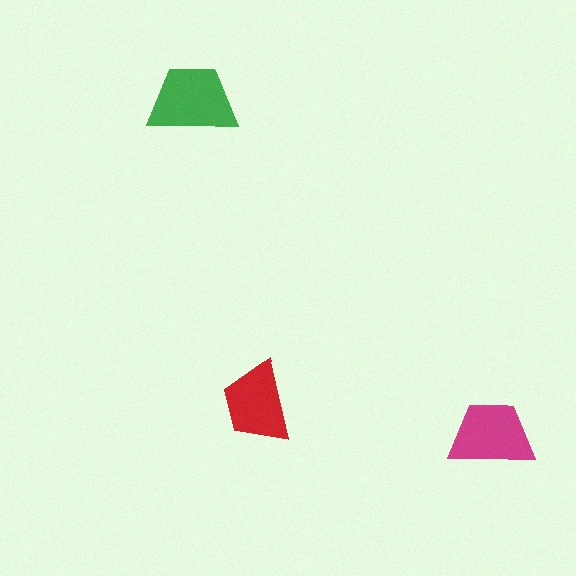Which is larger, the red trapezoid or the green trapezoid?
The green one.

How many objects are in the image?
There are 3 objects in the image.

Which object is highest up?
The green trapezoid is topmost.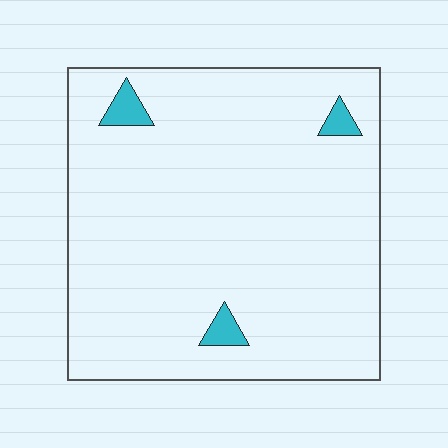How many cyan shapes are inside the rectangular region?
3.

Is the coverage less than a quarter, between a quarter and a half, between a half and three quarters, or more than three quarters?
Less than a quarter.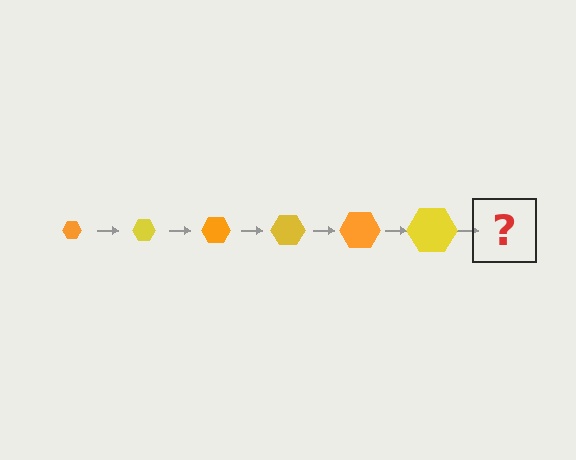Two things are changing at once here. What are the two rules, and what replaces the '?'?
The two rules are that the hexagon grows larger each step and the color cycles through orange and yellow. The '?' should be an orange hexagon, larger than the previous one.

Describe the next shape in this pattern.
It should be an orange hexagon, larger than the previous one.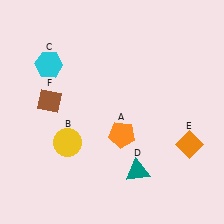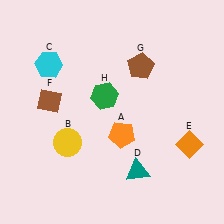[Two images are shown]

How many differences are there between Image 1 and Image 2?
There are 2 differences between the two images.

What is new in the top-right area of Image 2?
A brown pentagon (G) was added in the top-right area of Image 2.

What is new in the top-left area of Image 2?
A green hexagon (H) was added in the top-left area of Image 2.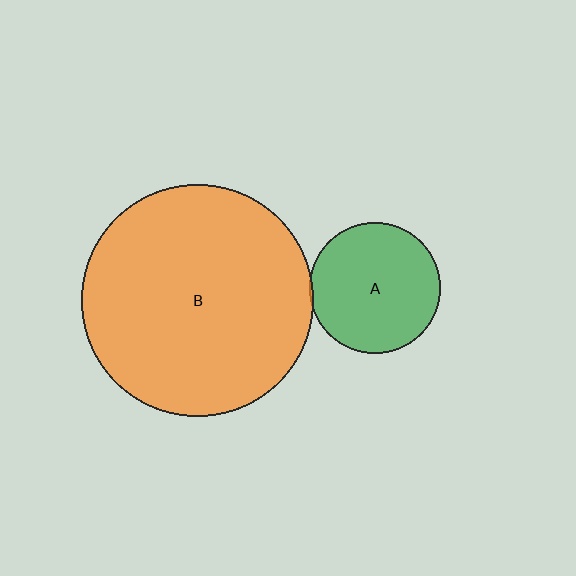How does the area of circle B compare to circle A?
Approximately 3.1 times.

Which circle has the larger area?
Circle B (orange).